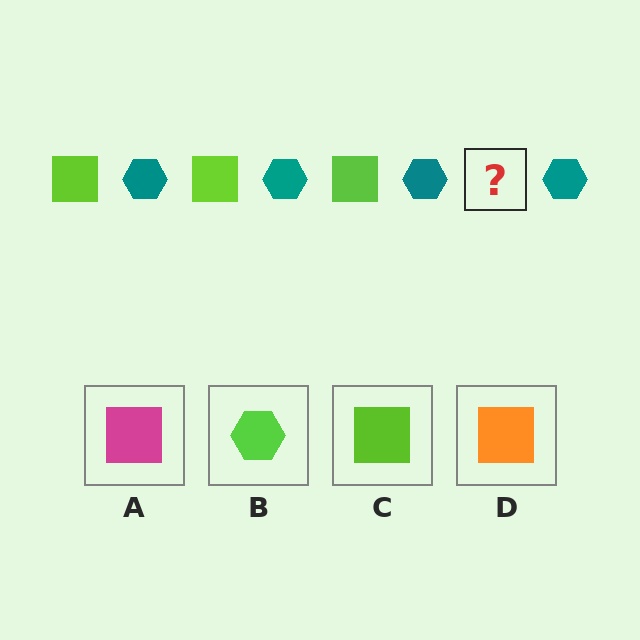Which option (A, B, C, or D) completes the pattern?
C.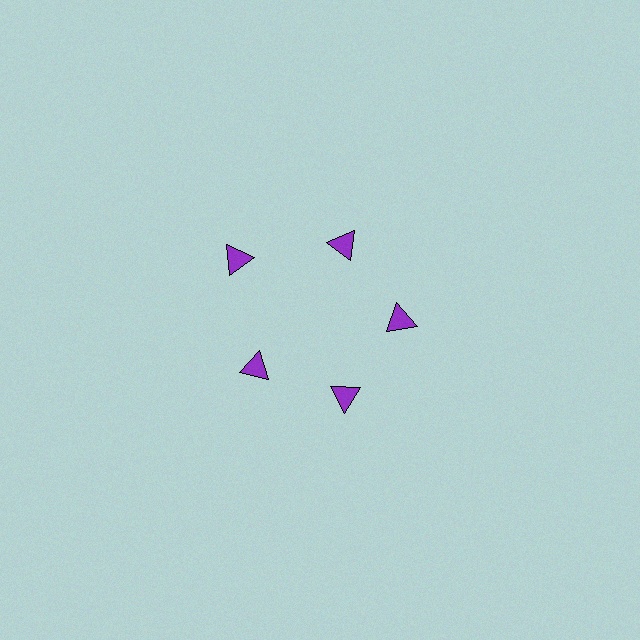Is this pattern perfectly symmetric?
No. The 5 purple triangles are arranged in a ring, but one element near the 10 o'clock position is pushed outward from the center, breaking the 5-fold rotational symmetry.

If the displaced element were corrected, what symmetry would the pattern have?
It would have 5-fold rotational symmetry — the pattern would map onto itself every 72 degrees.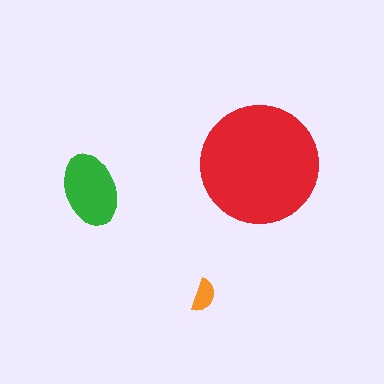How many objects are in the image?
There are 3 objects in the image.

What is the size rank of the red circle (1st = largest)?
1st.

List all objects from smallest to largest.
The orange semicircle, the green ellipse, the red circle.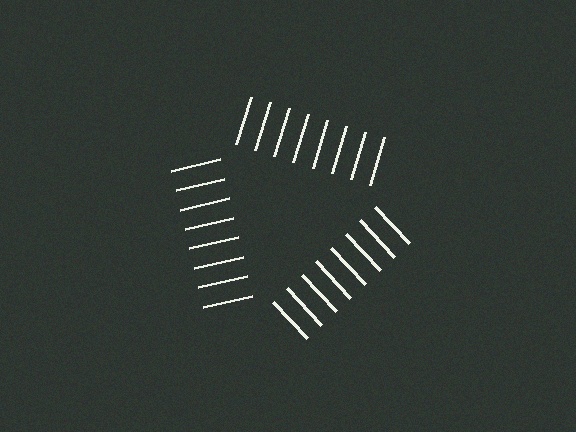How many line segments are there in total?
24 — 8 along each of the 3 edges.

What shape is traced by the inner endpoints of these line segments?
An illusory triangle — the line segments terminate on its edges but no continuous stroke is drawn.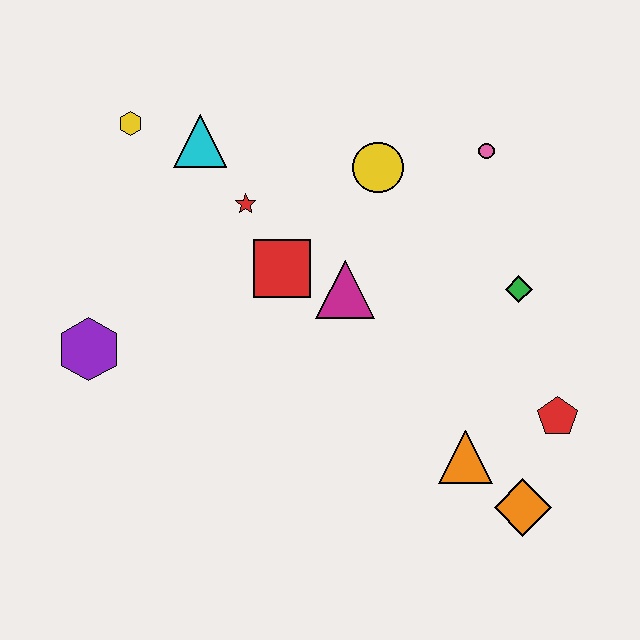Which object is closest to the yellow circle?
The pink circle is closest to the yellow circle.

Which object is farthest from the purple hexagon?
The red pentagon is farthest from the purple hexagon.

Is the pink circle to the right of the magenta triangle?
Yes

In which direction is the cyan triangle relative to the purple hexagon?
The cyan triangle is above the purple hexagon.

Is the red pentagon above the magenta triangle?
No